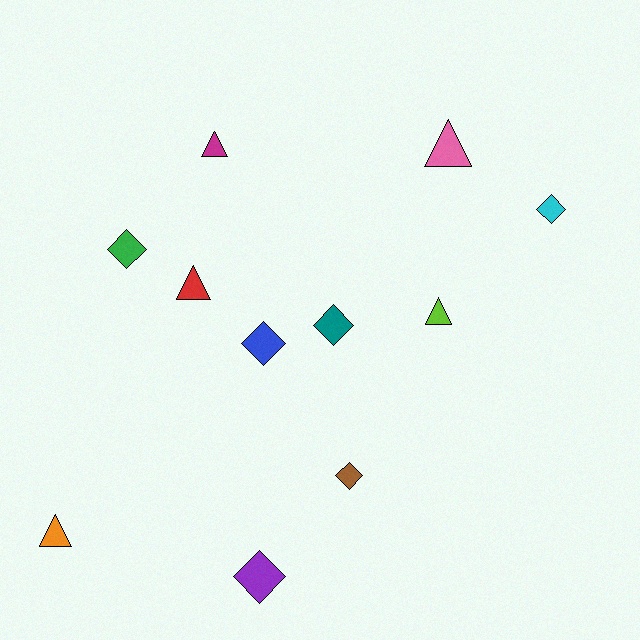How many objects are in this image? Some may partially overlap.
There are 11 objects.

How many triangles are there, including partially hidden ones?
There are 5 triangles.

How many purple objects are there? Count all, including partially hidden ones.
There is 1 purple object.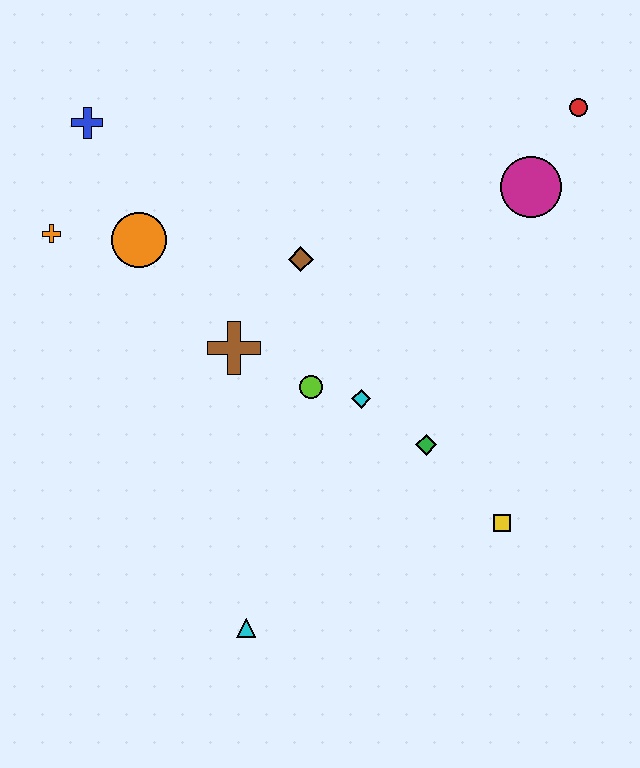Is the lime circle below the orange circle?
Yes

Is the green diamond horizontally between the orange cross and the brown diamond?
No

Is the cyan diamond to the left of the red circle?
Yes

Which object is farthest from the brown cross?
The red circle is farthest from the brown cross.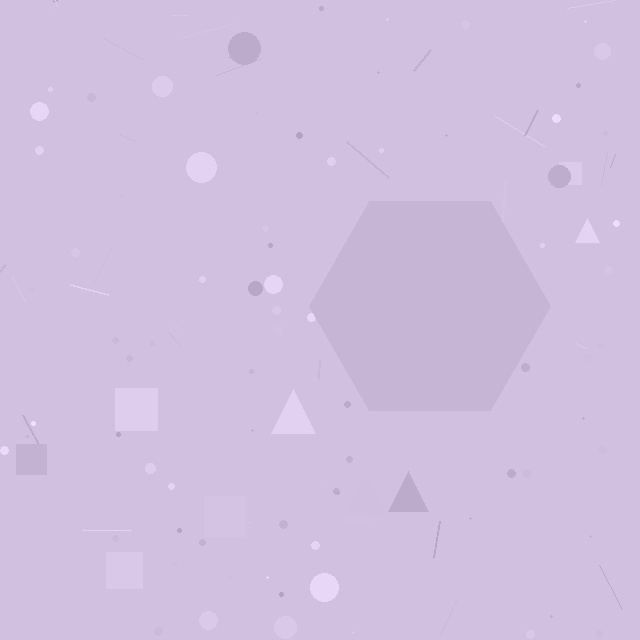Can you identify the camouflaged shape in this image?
The camouflaged shape is a hexagon.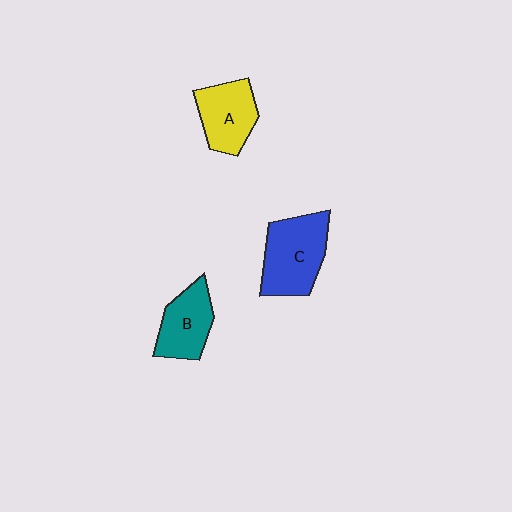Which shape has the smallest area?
Shape B (teal).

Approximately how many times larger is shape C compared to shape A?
Approximately 1.3 times.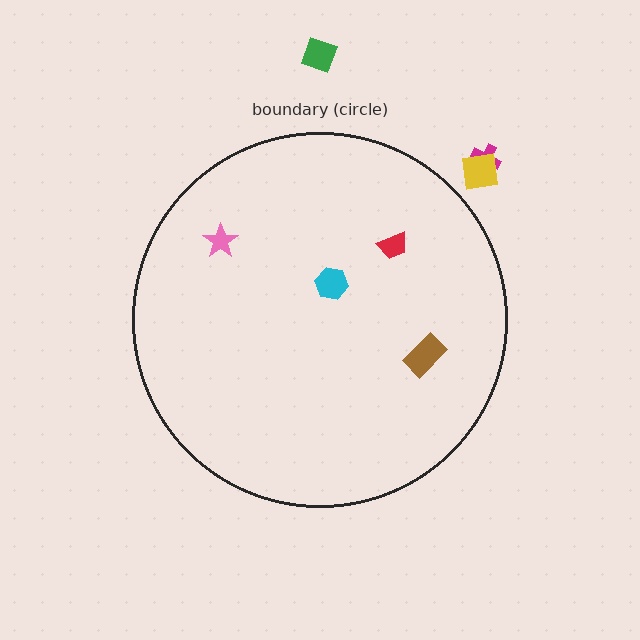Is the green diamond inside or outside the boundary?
Outside.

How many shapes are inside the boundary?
4 inside, 3 outside.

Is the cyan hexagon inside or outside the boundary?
Inside.